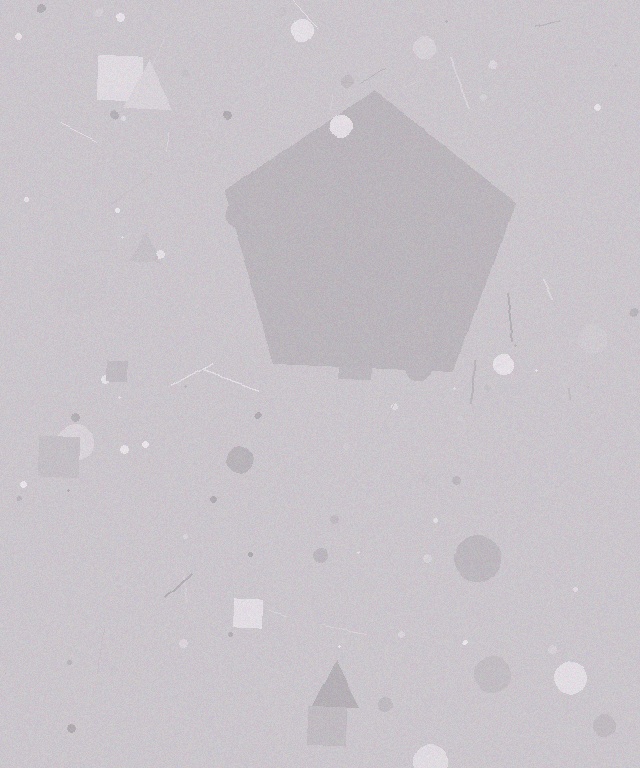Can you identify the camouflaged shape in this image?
The camouflaged shape is a pentagon.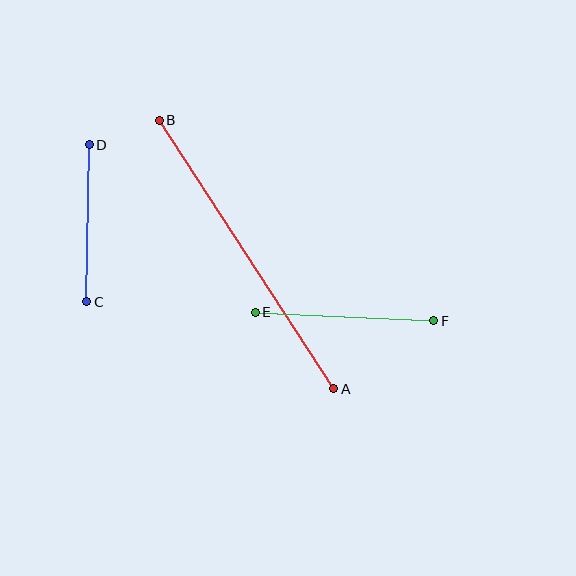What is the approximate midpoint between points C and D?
The midpoint is at approximately (88, 223) pixels.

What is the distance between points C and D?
The distance is approximately 157 pixels.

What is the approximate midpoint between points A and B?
The midpoint is at approximately (247, 254) pixels.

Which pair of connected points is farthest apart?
Points A and B are farthest apart.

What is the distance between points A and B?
The distance is approximately 320 pixels.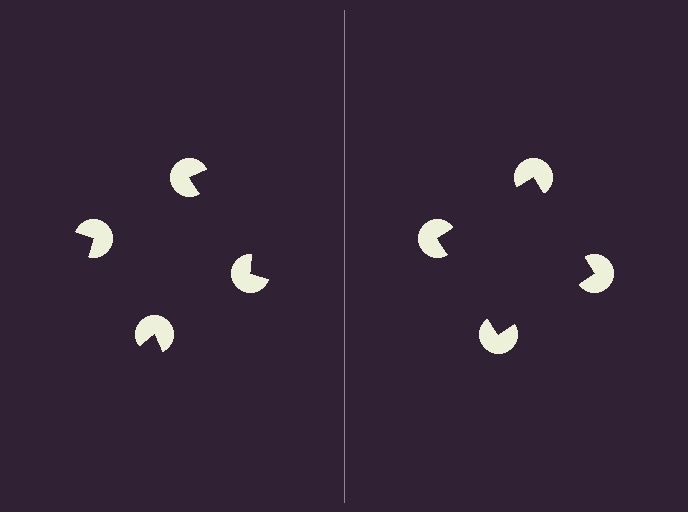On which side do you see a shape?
An illusory square appears on the right side. On the left side the wedge cuts are rotated, so no coherent shape forms.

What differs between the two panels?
The pac-man discs are positioned identically on both sides; only the wedge orientations differ. On the right they align to a square; on the left they are misaligned.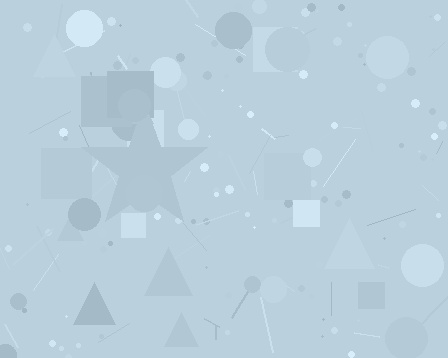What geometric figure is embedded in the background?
A star is embedded in the background.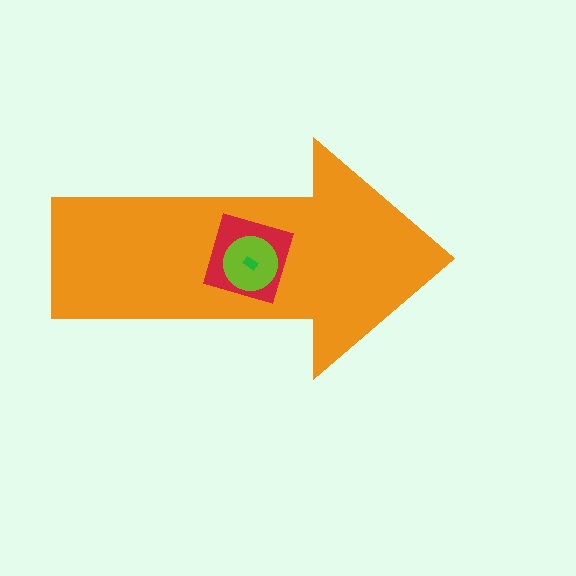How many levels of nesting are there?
4.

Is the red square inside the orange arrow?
Yes.